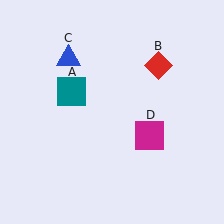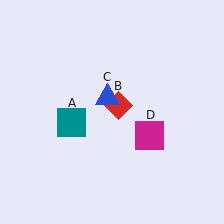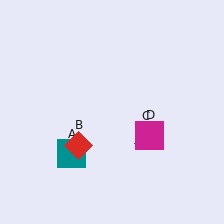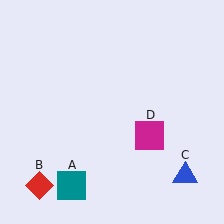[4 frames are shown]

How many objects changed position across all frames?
3 objects changed position: teal square (object A), red diamond (object B), blue triangle (object C).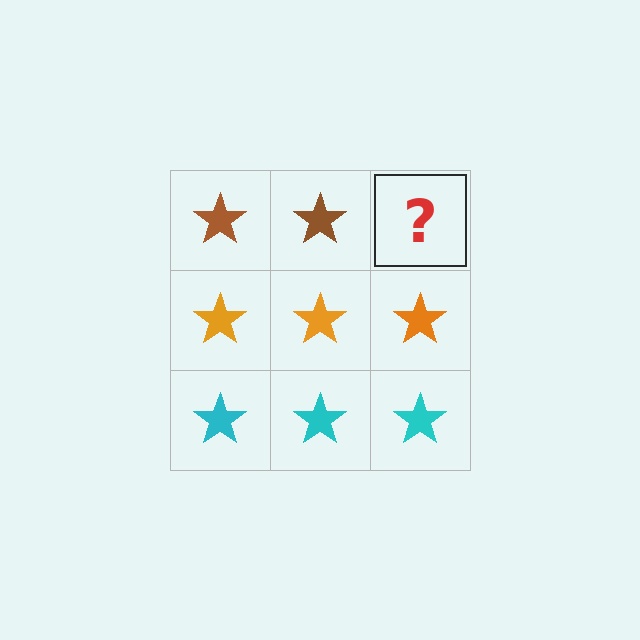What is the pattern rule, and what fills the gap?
The rule is that each row has a consistent color. The gap should be filled with a brown star.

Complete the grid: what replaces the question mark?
The question mark should be replaced with a brown star.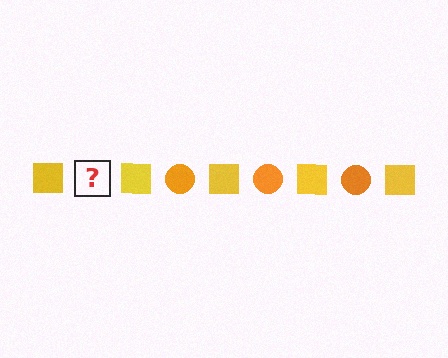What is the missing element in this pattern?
The missing element is an orange circle.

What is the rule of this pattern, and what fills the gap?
The rule is that the pattern alternates between yellow square and orange circle. The gap should be filled with an orange circle.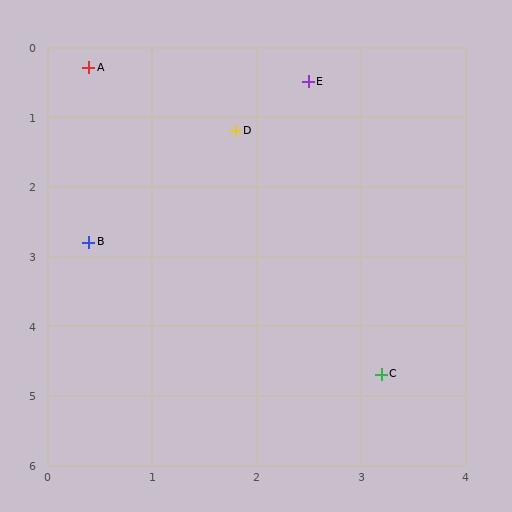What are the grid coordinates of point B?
Point B is at approximately (0.4, 2.8).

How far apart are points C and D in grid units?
Points C and D are about 3.8 grid units apart.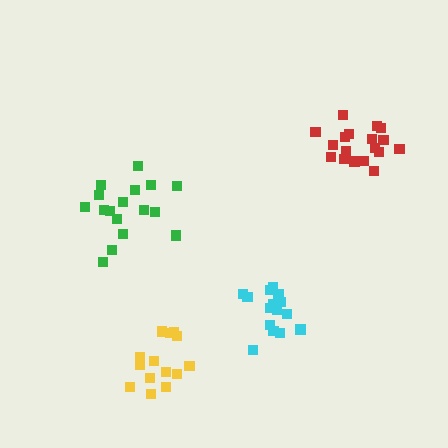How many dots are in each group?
Group 1: 17 dots, Group 2: 14 dots, Group 3: 15 dots, Group 4: 18 dots (64 total).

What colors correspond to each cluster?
The clusters are colored: green, yellow, cyan, red.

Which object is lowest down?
The yellow cluster is bottommost.